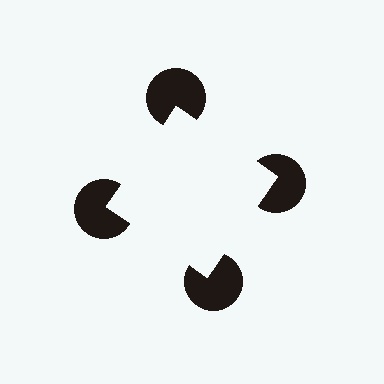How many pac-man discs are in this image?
There are 4 — one at each vertex of the illusory square.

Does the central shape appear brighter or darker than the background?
It typically appears slightly brighter than the background, even though no actual brightness change is drawn.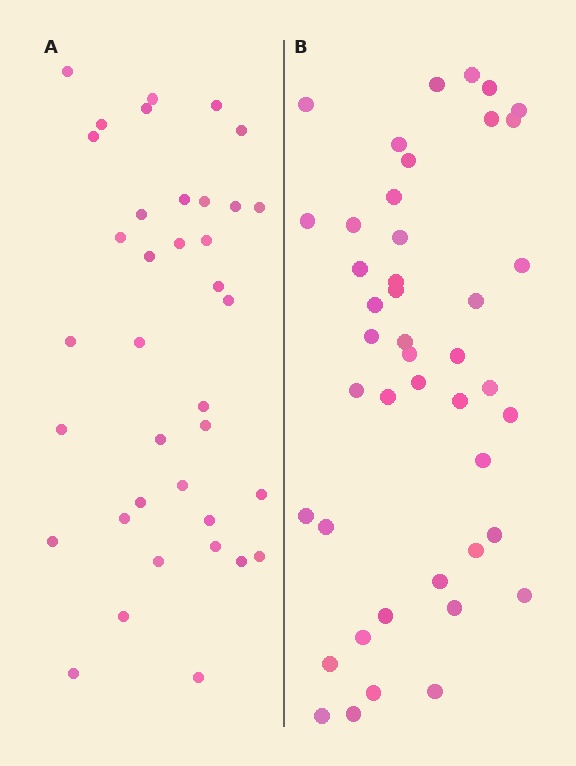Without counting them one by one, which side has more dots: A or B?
Region B (the right region) has more dots.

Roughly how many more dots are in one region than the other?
Region B has roughly 8 or so more dots than region A.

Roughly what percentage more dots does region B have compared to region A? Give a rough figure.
About 20% more.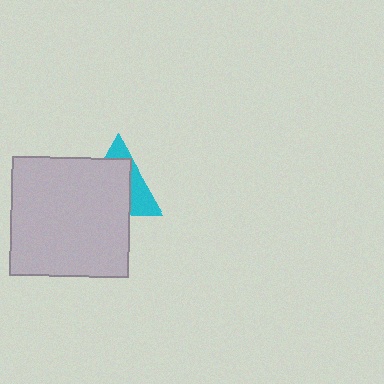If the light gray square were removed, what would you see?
You would see the complete cyan triangle.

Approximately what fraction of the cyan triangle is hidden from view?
Roughly 66% of the cyan triangle is hidden behind the light gray square.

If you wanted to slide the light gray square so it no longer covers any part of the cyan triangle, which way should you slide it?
Slide it toward the lower-left — that is the most direct way to separate the two shapes.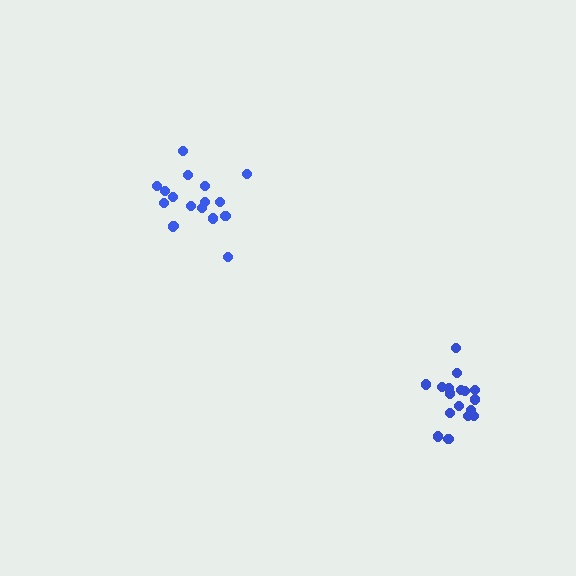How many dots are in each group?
Group 1: 17 dots, Group 2: 17 dots (34 total).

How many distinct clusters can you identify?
There are 2 distinct clusters.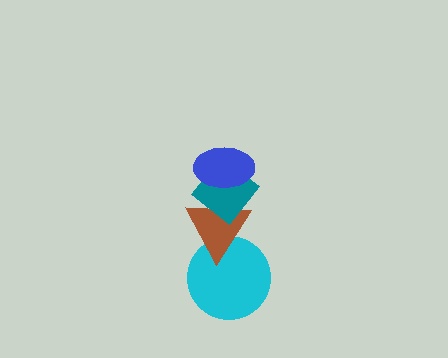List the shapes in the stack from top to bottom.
From top to bottom: the blue ellipse, the teal diamond, the brown triangle, the cyan circle.